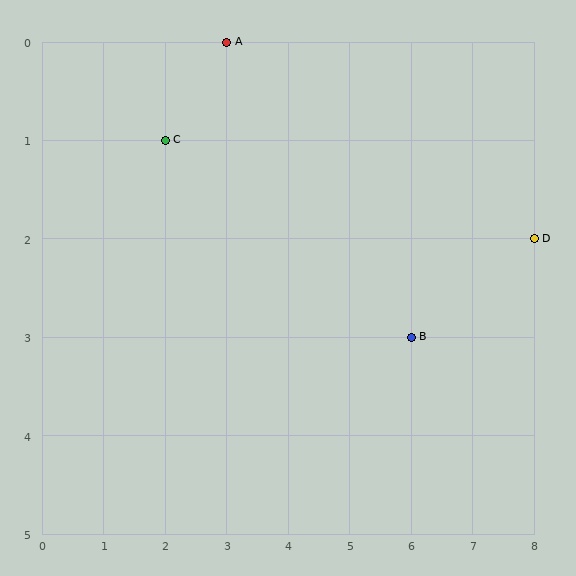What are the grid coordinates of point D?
Point D is at grid coordinates (8, 2).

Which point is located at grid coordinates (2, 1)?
Point C is at (2, 1).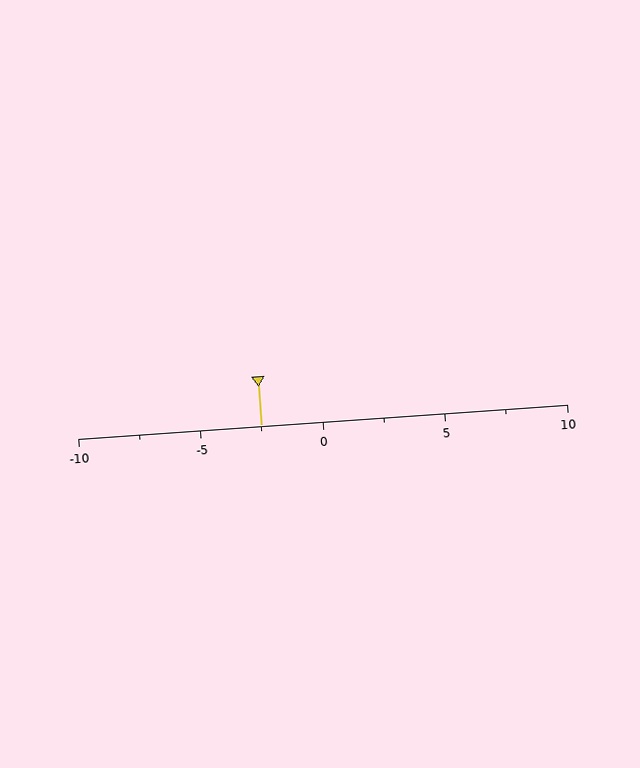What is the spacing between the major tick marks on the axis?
The major ticks are spaced 5 apart.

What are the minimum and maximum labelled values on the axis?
The axis runs from -10 to 10.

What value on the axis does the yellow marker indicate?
The marker indicates approximately -2.5.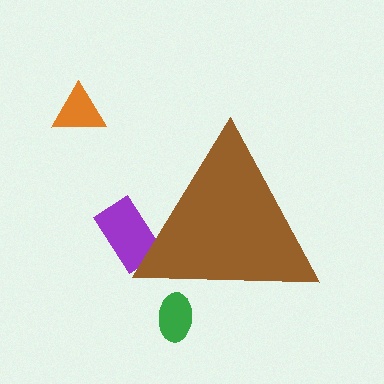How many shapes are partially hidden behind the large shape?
2 shapes are partially hidden.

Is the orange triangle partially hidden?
No, the orange triangle is fully visible.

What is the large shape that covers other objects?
A brown triangle.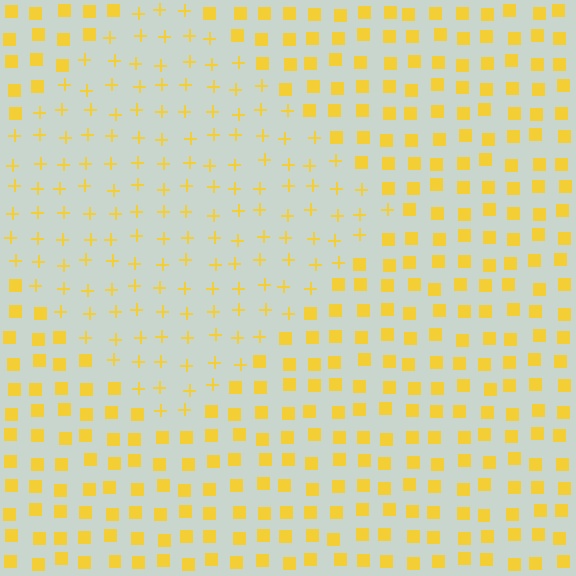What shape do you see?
I see a diamond.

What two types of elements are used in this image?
The image uses plus signs inside the diamond region and squares outside it.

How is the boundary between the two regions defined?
The boundary is defined by a change in element shape: plus signs inside vs. squares outside. All elements share the same color and spacing.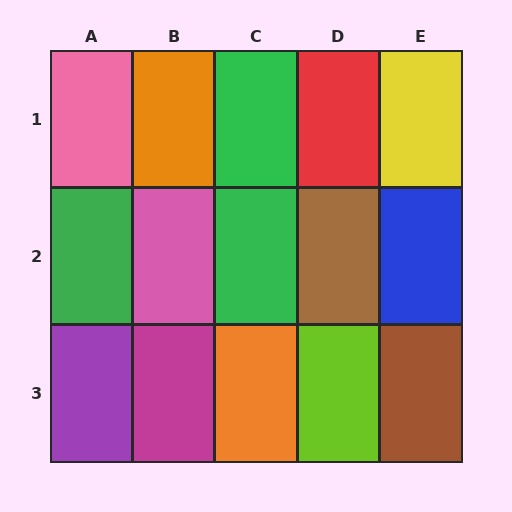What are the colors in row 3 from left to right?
Purple, magenta, orange, lime, brown.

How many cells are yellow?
1 cell is yellow.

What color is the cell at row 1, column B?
Orange.